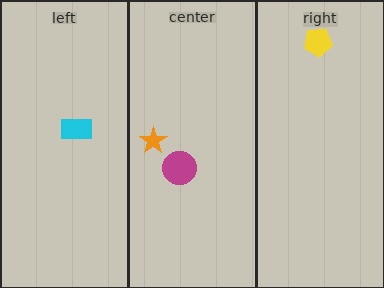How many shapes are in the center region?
2.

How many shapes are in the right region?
1.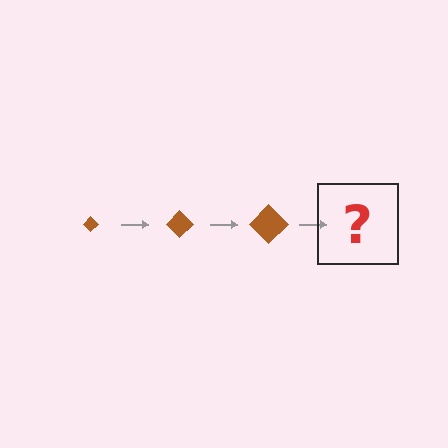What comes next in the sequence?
The next element should be a brown diamond, larger than the previous one.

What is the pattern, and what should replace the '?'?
The pattern is that the diamond gets progressively larger each step. The '?' should be a brown diamond, larger than the previous one.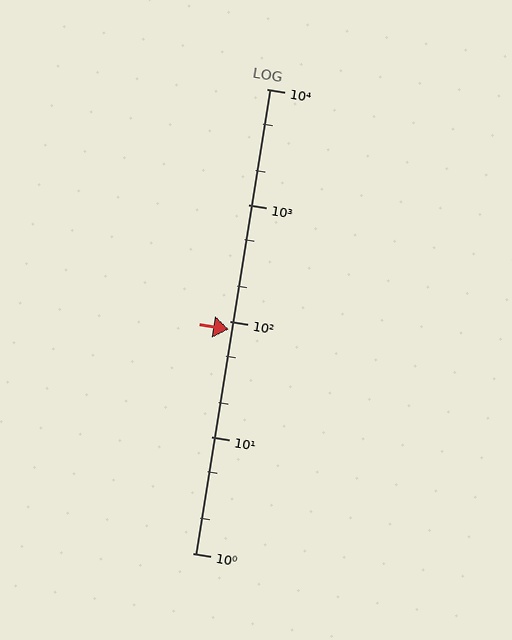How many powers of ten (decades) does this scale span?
The scale spans 4 decades, from 1 to 10000.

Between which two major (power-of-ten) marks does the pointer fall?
The pointer is between 10 and 100.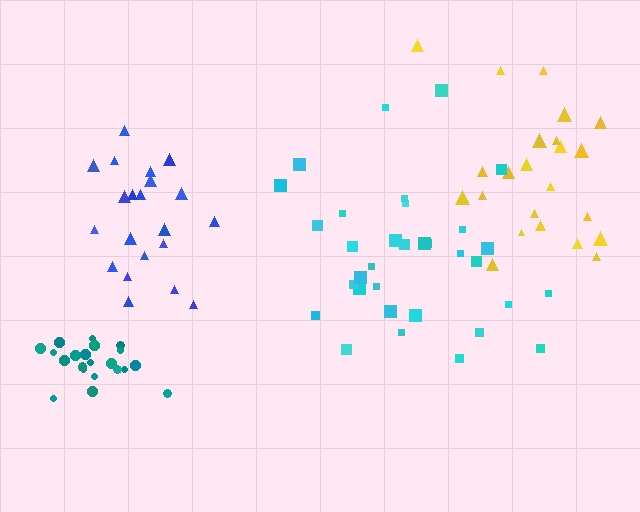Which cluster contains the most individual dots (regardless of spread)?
Cyan (33).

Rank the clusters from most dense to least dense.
teal, blue, cyan, yellow.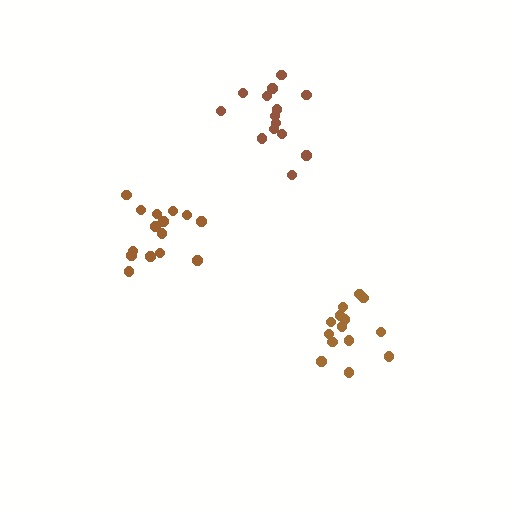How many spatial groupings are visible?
There are 3 spatial groupings.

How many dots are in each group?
Group 1: 15 dots, Group 2: 14 dots, Group 3: 14 dots (43 total).